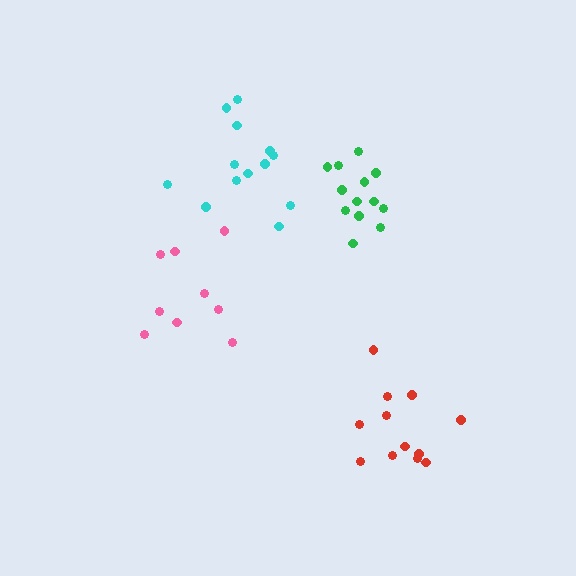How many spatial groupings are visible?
There are 4 spatial groupings.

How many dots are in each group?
Group 1: 13 dots, Group 2: 9 dots, Group 3: 13 dots, Group 4: 12 dots (47 total).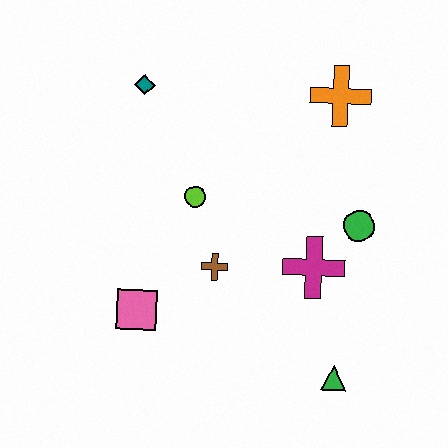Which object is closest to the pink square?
The brown cross is closest to the pink square.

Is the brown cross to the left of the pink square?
No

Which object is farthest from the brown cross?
The orange cross is farthest from the brown cross.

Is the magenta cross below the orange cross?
Yes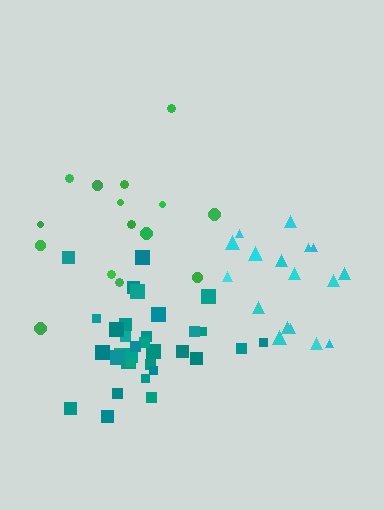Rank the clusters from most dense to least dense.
teal, cyan, green.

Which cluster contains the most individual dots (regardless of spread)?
Teal (33).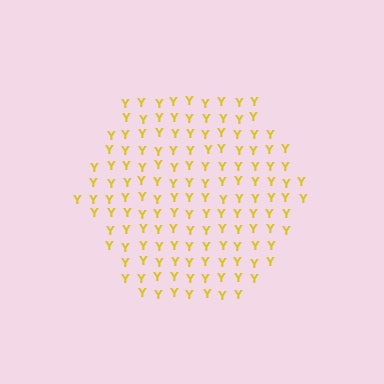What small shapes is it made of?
It is made of small letter Y's.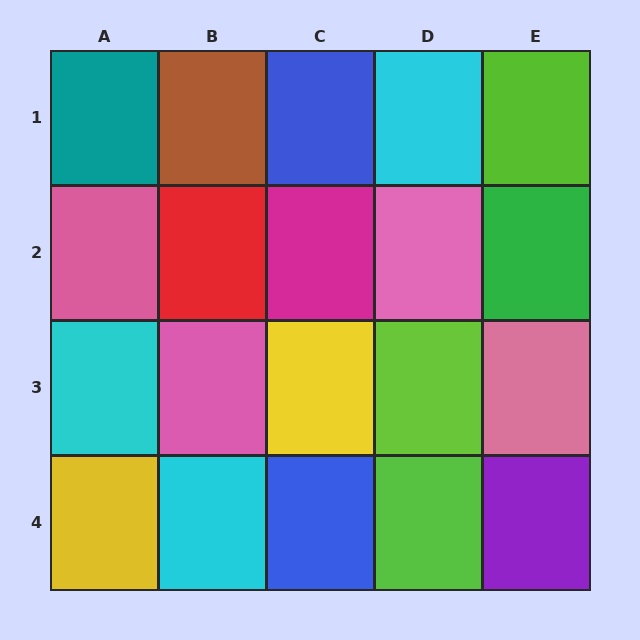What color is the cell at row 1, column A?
Teal.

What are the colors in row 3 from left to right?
Cyan, pink, yellow, lime, pink.